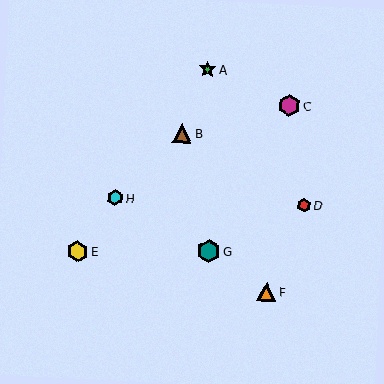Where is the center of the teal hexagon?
The center of the teal hexagon is at (208, 251).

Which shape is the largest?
The teal hexagon (labeled G) is the largest.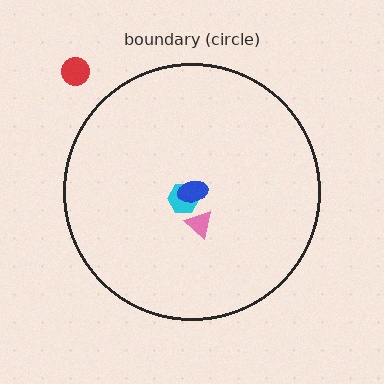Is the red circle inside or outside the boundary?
Outside.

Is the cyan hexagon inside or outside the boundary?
Inside.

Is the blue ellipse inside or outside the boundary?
Inside.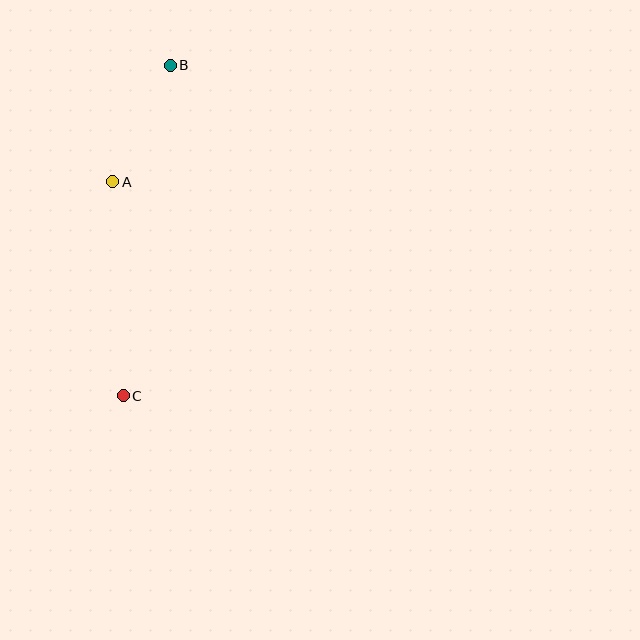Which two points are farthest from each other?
Points B and C are farthest from each other.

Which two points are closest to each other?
Points A and B are closest to each other.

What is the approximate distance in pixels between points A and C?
The distance between A and C is approximately 214 pixels.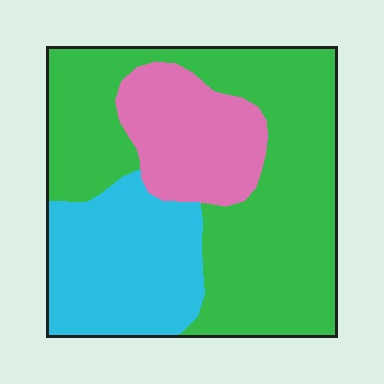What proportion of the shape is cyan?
Cyan takes up about one quarter (1/4) of the shape.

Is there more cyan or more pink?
Cyan.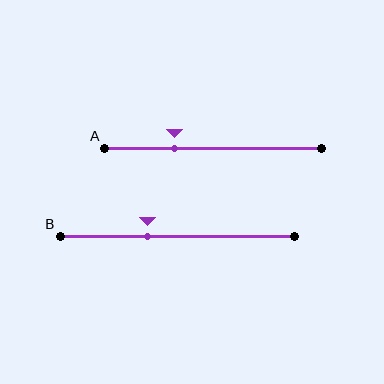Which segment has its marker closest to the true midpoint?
Segment B has its marker closest to the true midpoint.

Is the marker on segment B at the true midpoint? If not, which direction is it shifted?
No, the marker on segment B is shifted to the left by about 13% of the segment length.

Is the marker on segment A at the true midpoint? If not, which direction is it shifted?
No, the marker on segment A is shifted to the left by about 18% of the segment length.